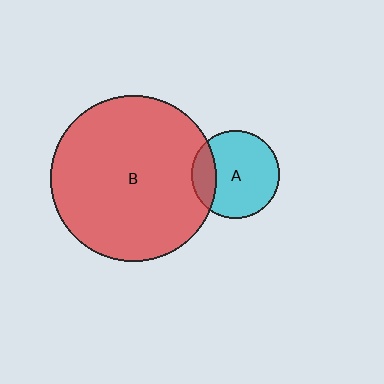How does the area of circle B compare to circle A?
Approximately 3.6 times.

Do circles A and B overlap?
Yes.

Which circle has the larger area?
Circle B (red).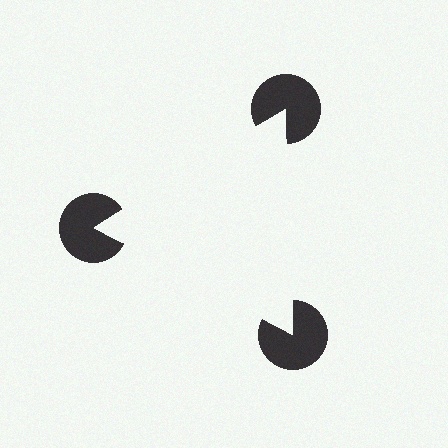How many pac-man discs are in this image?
There are 3 — one at each vertex of the illusory triangle.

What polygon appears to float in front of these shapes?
An illusory triangle — its edges are inferred from the aligned wedge cuts in the pac-man discs, not physically drawn.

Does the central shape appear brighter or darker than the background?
It typically appears slightly brighter than the background, even though no actual brightness change is drawn.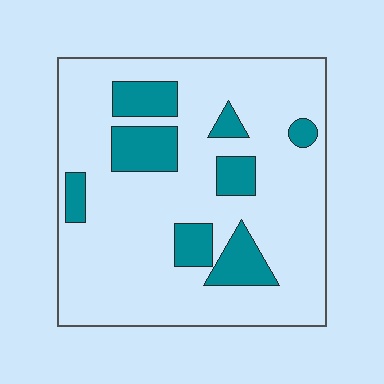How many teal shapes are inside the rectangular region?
8.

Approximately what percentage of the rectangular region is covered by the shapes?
Approximately 20%.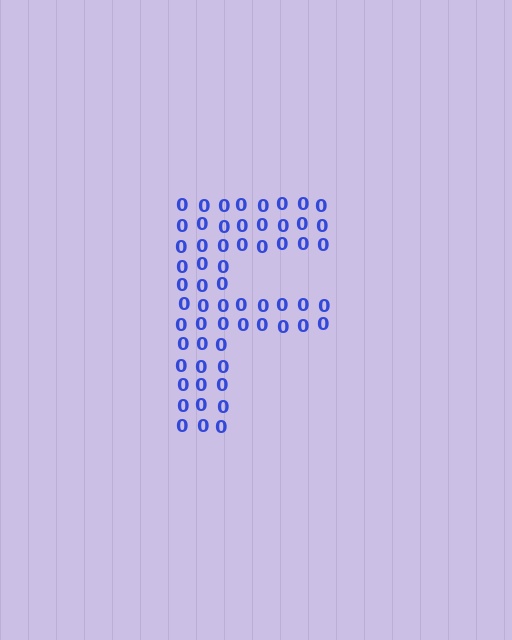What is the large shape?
The large shape is the letter F.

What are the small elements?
The small elements are digit 0's.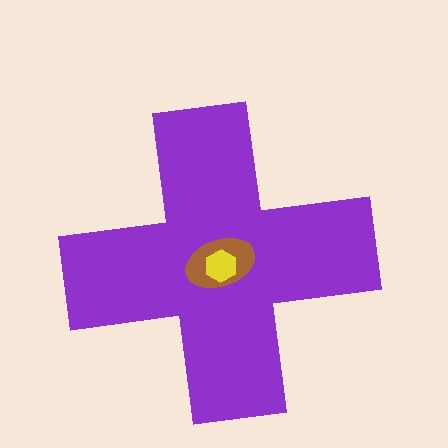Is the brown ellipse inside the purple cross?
Yes.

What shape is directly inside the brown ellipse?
The yellow hexagon.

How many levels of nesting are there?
3.